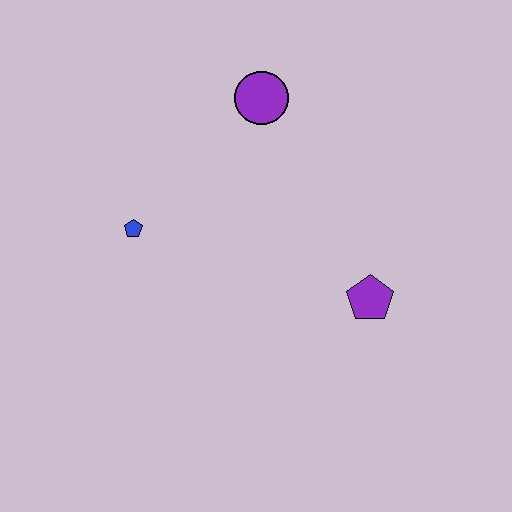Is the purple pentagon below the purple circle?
Yes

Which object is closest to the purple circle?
The blue pentagon is closest to the purple circle.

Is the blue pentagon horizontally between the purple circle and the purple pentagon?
No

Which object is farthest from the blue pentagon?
The purple pentagon is farthest from the blue pentagon.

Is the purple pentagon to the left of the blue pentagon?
No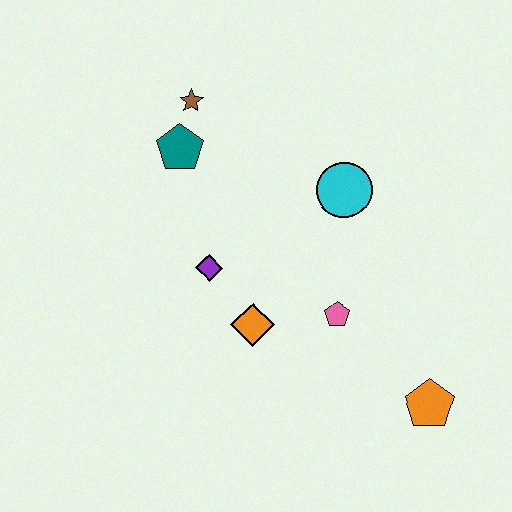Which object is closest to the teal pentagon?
The brown star is closest to the teal pentagon.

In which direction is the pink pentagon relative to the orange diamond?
The pink pentagon is to the right of the orange diamond.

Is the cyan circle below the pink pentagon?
No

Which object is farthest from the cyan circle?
The orange pentagon is farthest from the cyan circle.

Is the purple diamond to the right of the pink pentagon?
No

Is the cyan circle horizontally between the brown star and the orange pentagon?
Yes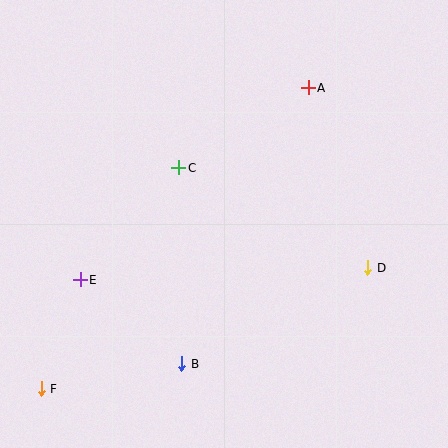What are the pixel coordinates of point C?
Point C is at (179, 168).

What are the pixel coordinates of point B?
Point B is at (182, 364).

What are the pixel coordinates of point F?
Point F is at (41, 389).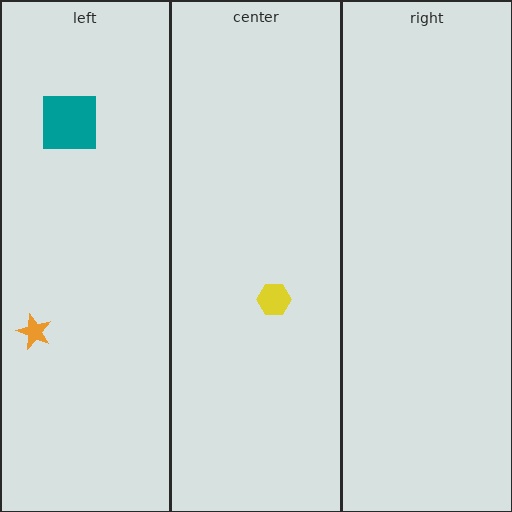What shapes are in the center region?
The yellow hexagon.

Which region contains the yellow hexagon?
The center region.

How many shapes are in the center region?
1.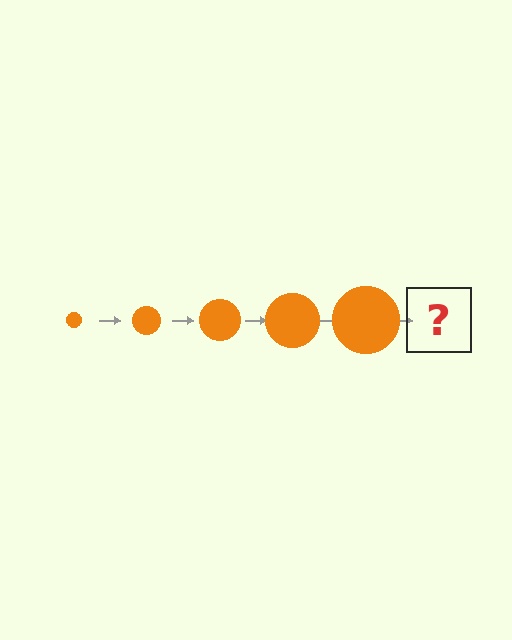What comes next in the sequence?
The next element should be an orange circle, larger than the previous one.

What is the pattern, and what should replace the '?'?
The pattern is that the circle gets progressively larger each step. The '?' should be an orange circle, larger than the previous one.